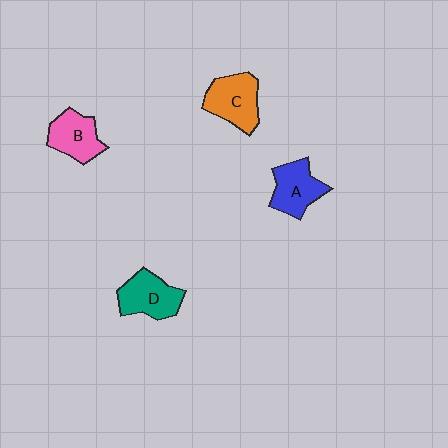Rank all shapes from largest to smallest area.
From largest to smallest: C (orange), D (teal), A (blue), B (pink).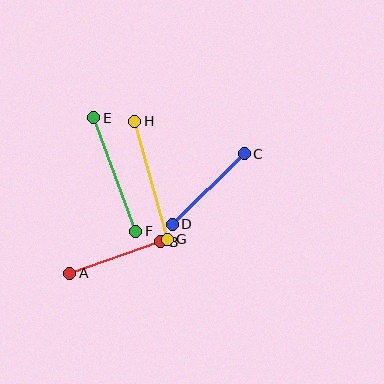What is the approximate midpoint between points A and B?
The midpoint is at approximately (115, 257) pixels.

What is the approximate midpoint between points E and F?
The midpoint is at approximately (115, 175) pixels.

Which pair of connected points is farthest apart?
Points G and H are farthest apart.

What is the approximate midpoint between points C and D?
The midpoint is at approximately (208, 189) pixels.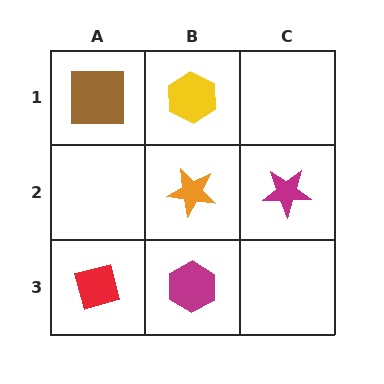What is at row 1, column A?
A brown square.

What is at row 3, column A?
A red diamond.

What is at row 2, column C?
A magenta star.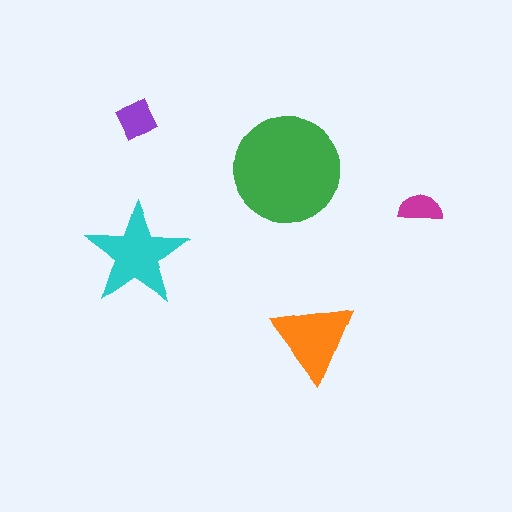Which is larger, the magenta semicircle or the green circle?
The green circle.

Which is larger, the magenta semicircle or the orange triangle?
The orange triangle.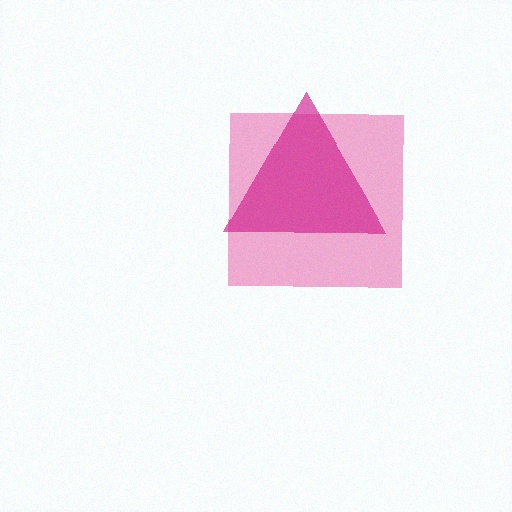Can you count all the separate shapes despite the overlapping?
Yes, there are 2 separate shapes.